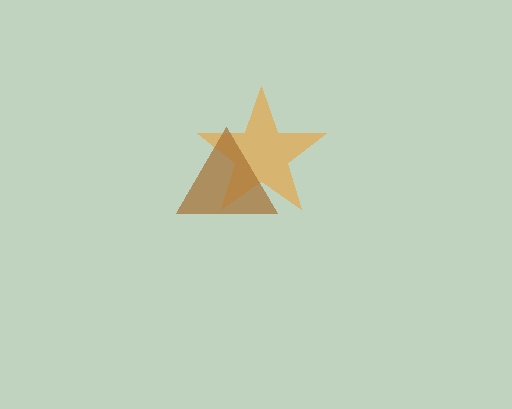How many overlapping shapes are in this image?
There are 2 overlapping shapes in the image.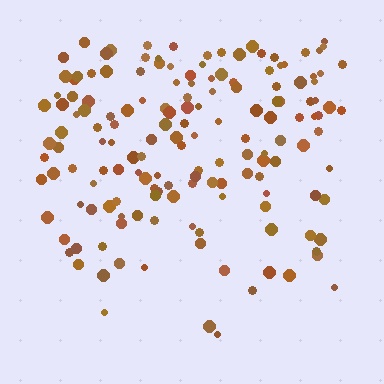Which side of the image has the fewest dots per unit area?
The bottom.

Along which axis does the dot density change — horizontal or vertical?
Vertical.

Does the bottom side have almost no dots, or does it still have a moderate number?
Still a moderate number, just noticeably fewer than the top.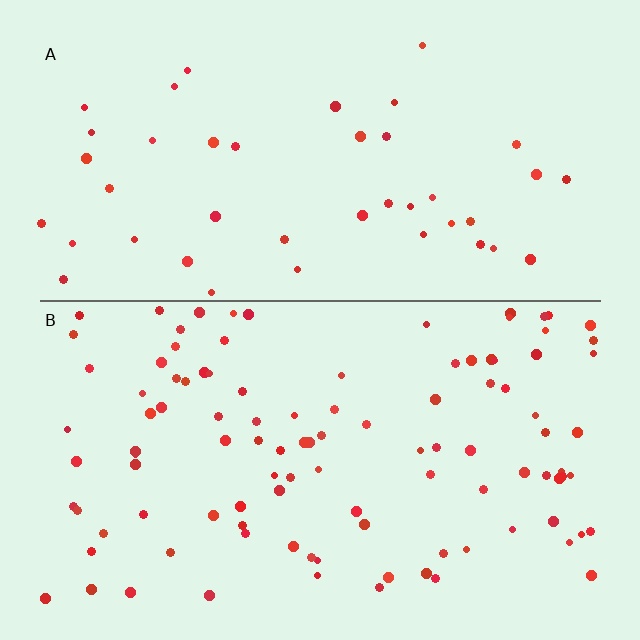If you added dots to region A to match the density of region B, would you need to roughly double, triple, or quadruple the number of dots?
Approximately double.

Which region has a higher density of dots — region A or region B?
B (the bottom).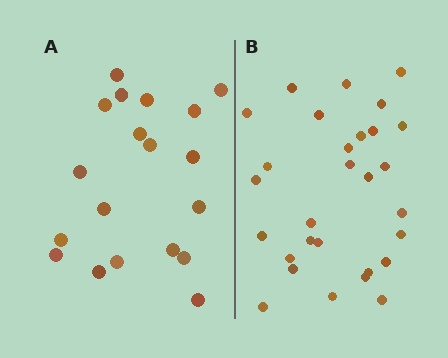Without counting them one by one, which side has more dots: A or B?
Region B (the right region) has more dots.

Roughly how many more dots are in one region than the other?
Region B has roughly 10 or so more dots than region A.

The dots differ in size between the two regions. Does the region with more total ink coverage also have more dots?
No. Region A has more total ink coverage because its dots are larger, but region B actually contains more individual dots. Total area can be misleading — the number of items is what matters here.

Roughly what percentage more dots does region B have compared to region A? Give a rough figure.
About 55% more.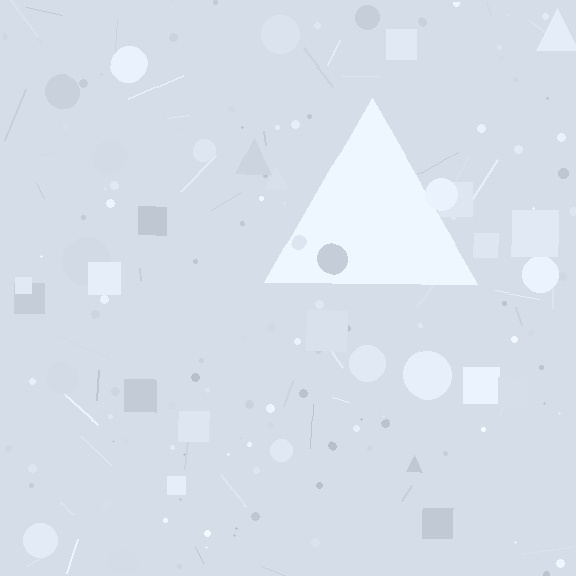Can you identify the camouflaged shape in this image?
The camouflaged shape is a triangle.